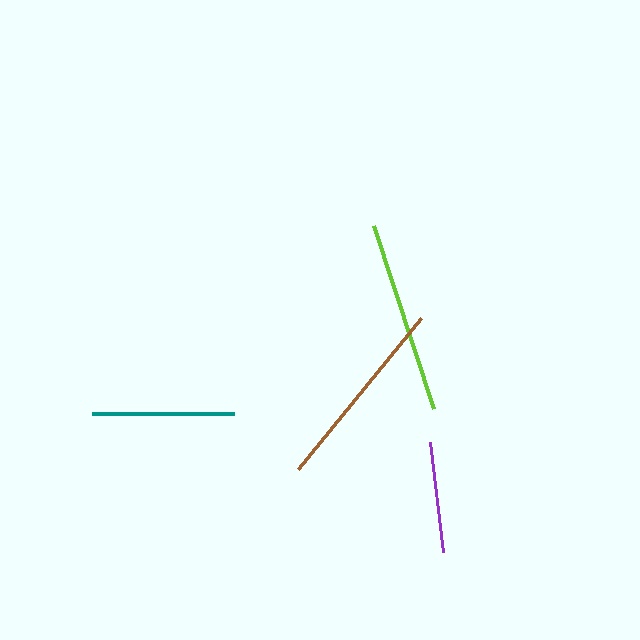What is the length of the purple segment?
The purple segment is approximately 111 pixels long.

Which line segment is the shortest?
The purple line is the shortest at approximately 111 pixels.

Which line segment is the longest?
The brown line is the longest at approximately 195 pixels.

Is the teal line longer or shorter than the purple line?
The teal line is longer than the purple line.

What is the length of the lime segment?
The lime segment is approximately 192 pixels long.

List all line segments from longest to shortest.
From longest to shortest: brown, lime, teal, purple.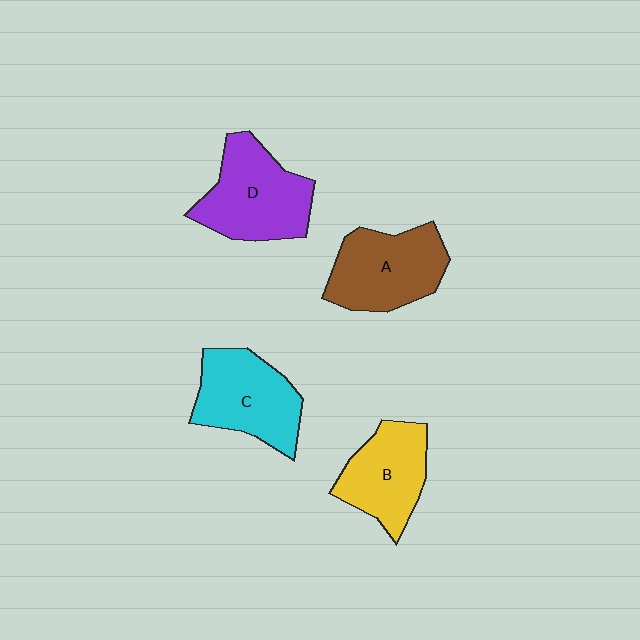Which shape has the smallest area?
Shape B (yellow).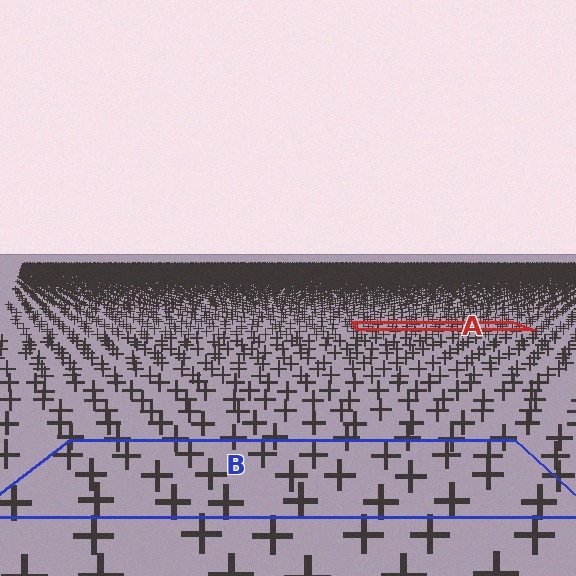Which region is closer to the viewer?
Region B is closer. The texture elements there are larger and more spread out.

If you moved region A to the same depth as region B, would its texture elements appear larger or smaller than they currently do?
They would appear larger. At a closer depth, the same texture elements are projected at a bigger on-screen size.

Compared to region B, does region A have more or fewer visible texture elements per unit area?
Region A has more texture elements per unit area — they are packed more densely because it is farther away.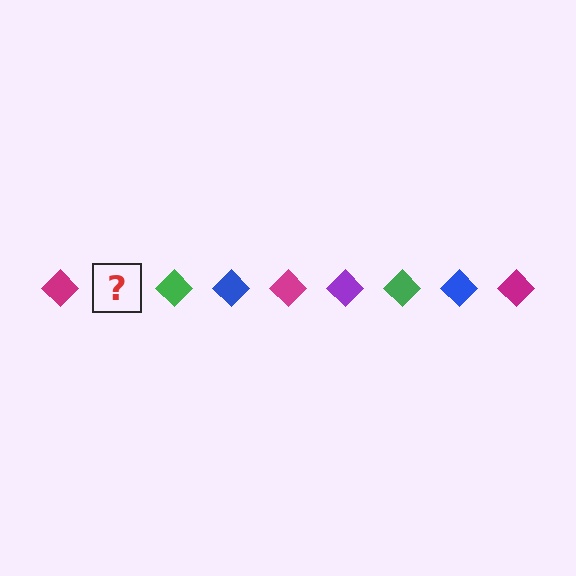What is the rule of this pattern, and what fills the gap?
The rule is that the pattern cycles through magenta, purple, green, blue diamonds. The gap should be filled with a purple diamond.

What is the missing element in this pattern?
The missing element is a purple diamond.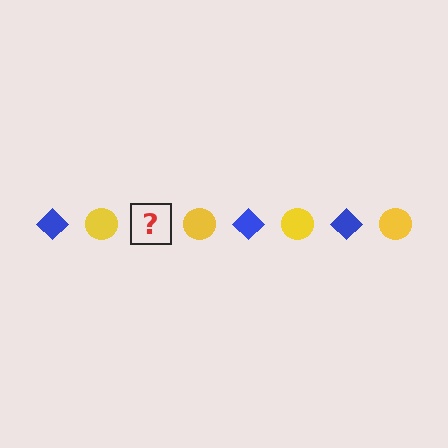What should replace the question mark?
The question mark should be replaced with a blue diamond.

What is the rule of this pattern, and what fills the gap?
The rule is that the pattern alternates between blue diamond and yellow circle. The gap should be filled with a blue diamond.